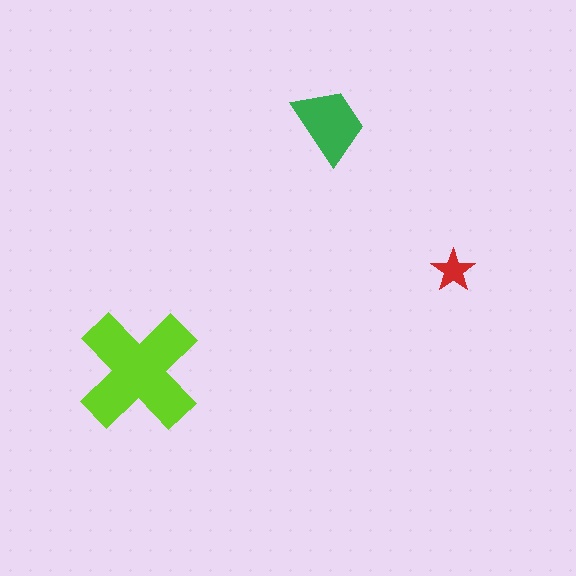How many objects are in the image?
There are 3 objects in the image.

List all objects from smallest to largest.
The red star, the green trapezoid, the lime cross.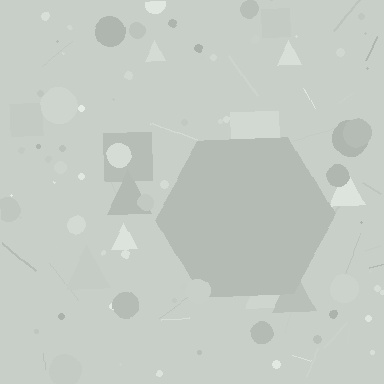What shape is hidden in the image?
A hexagon is hidden in the image.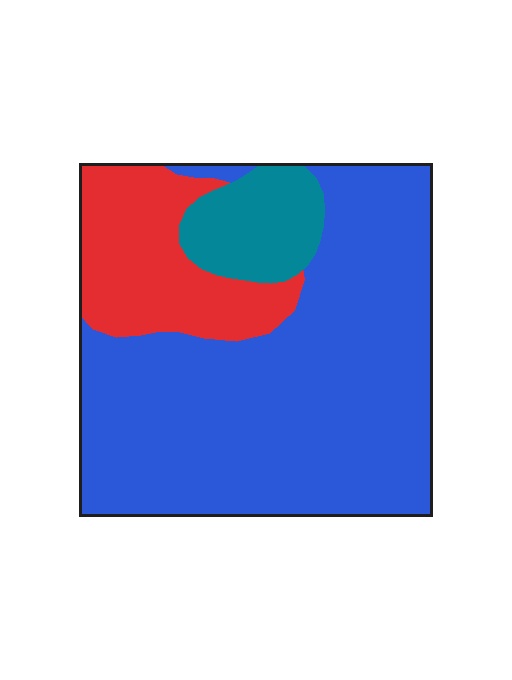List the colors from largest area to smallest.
From largest to smallest: blue, red, teal.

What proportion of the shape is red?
Red covers around 20% of the shape.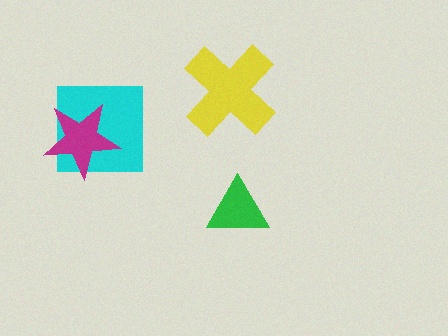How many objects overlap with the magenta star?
1 object overlaps with the magenta star.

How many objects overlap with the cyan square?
1 object overlaps with the cyan square.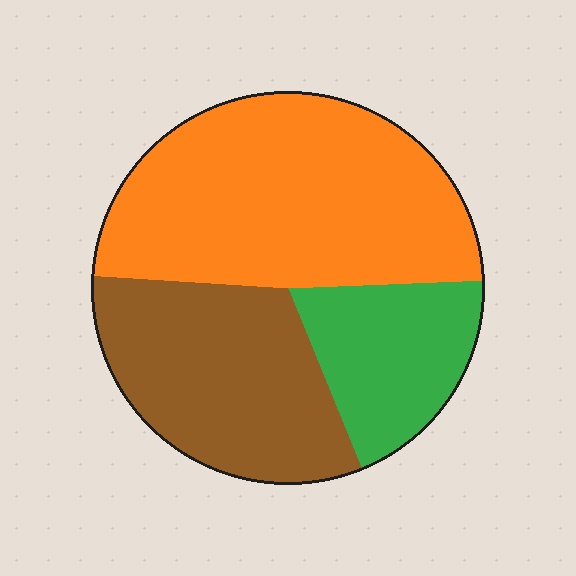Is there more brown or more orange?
Orange.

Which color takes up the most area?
Orange, at roughly 50%.